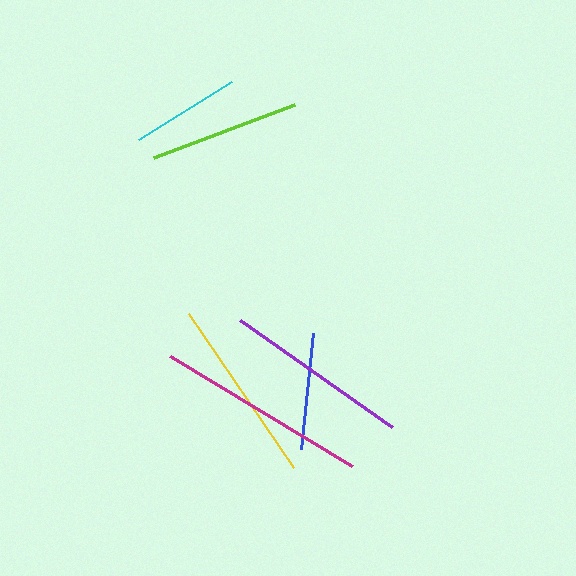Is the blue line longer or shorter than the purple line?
The purple line is longer than the blue line.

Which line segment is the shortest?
The cyan line is the shortest at approximately 109 pixels.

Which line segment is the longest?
The magenta line is the longest at approximately 213 pixels.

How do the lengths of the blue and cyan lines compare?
The blue and cyan lines are approximately the same length.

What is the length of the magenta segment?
The magenta segment is approximately 213 pixels long.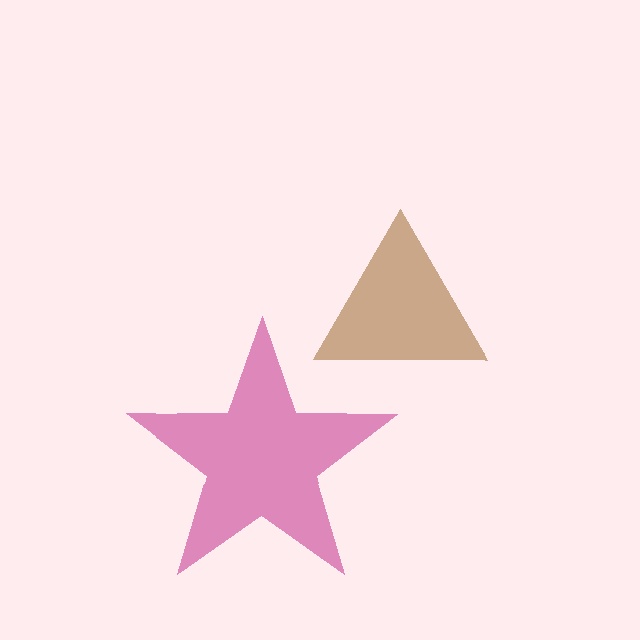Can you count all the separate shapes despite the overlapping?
Yes, there are 2 separate shapes.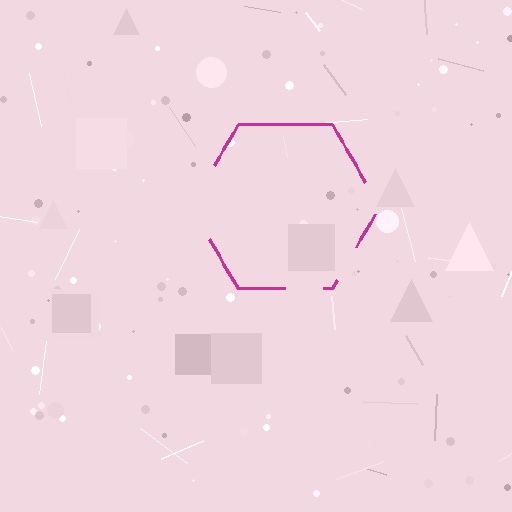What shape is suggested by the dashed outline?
The dashed outline suggests a hexagon.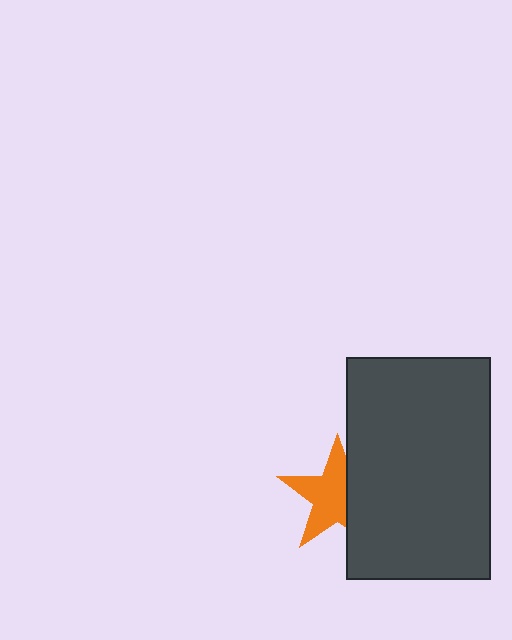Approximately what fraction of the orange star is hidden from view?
Roughly 36% of the orange star is hidden behind the dark gray rectangle.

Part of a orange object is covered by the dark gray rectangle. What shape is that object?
It is a star.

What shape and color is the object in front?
The object in front is a dark gray rectangle.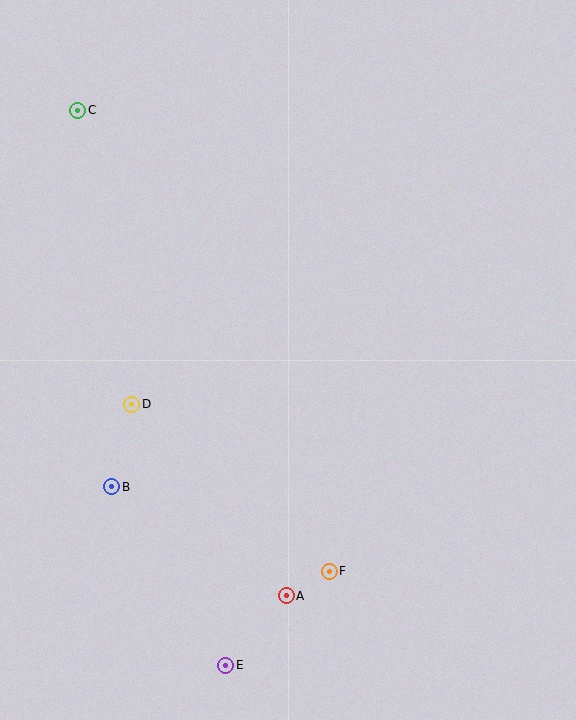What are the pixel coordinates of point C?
Point C is at (78, 110).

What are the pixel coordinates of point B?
Point B is at (112, 487).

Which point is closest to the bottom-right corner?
Point F is closest to the bottom-right corner.